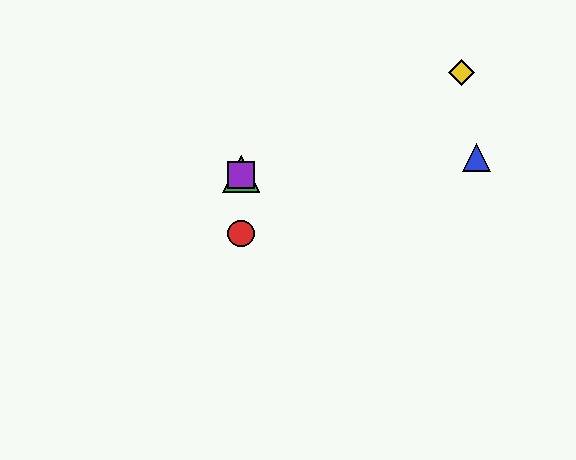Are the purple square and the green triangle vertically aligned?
Yes, both are at x≈241.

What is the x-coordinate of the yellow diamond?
The yellow diamond is at x≈461.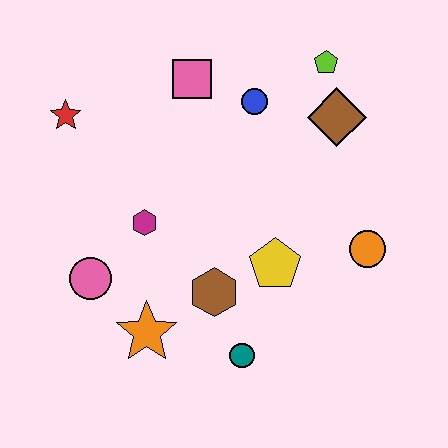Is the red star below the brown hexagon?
No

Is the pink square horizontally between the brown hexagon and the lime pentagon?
No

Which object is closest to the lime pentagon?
The brown diamond is closest to the lime pentagon.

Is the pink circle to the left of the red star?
No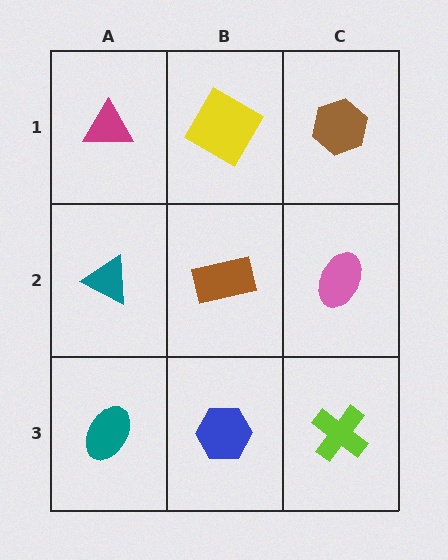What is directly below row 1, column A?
A teal triangle.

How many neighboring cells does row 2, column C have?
3.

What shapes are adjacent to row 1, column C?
A pink ellipse (row 2, column C), a yellow diamond (row 1, column B).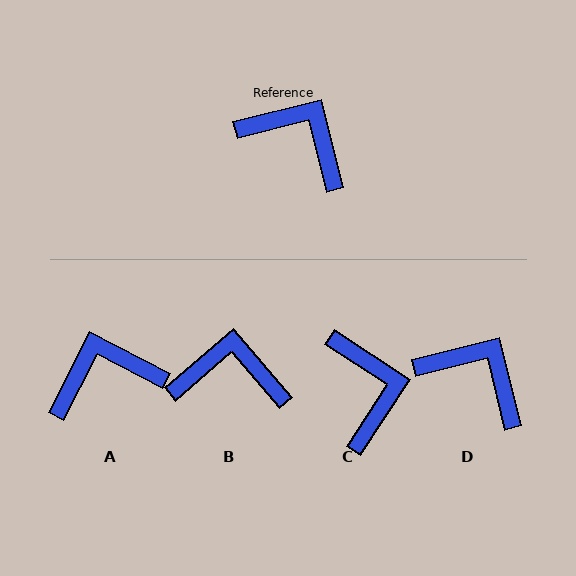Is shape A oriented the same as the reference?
No, it is off by about 49 degrees.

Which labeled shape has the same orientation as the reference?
D.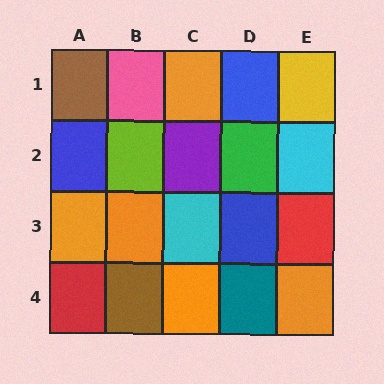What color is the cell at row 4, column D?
Teal.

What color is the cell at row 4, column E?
Orange.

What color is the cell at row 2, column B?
Lime.